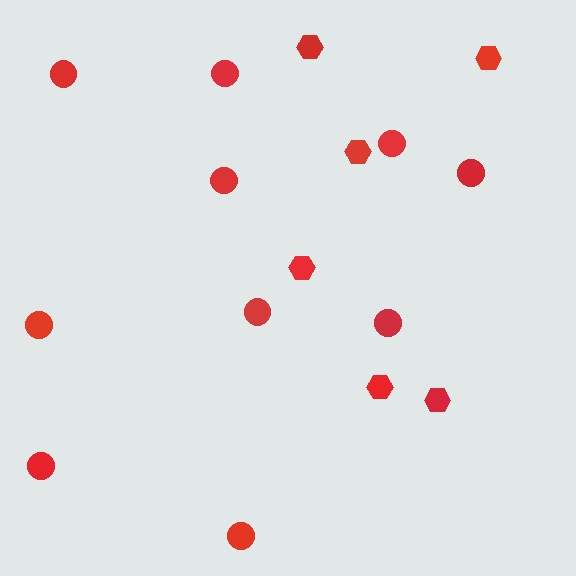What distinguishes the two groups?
There are 2 groups: one group of hexagons (6) and one group of circles (10).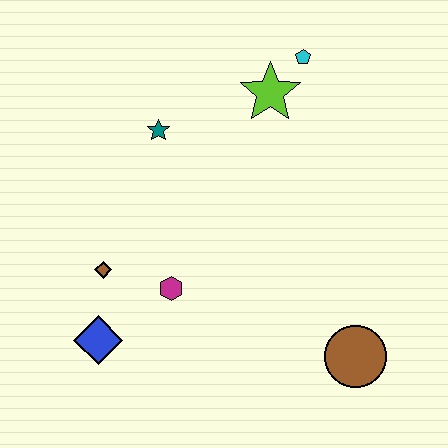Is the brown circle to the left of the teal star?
No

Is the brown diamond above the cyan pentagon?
No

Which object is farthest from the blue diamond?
The cyan pentagon is farthest from the blue diamond.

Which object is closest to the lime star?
The cyan pentagon is closest to the lime star.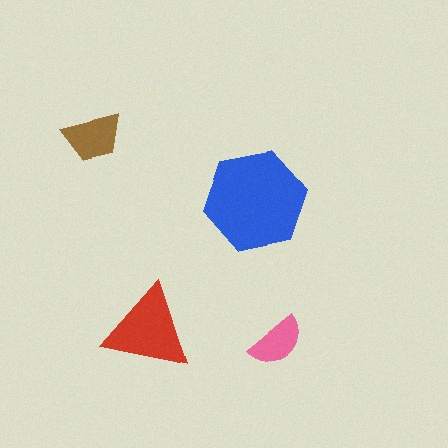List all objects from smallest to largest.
The pink semicircle, the brown trapezoid, the red triangle, the blue hexagon.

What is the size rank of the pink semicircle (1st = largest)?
4th.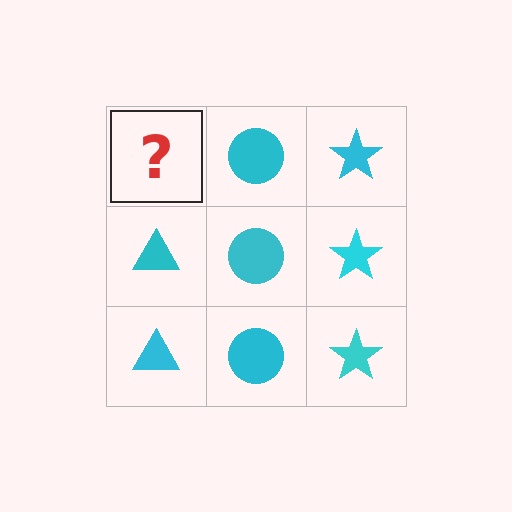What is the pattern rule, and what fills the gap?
The rule is that each column has a consistent shape. The gap should be filled with a cyan triangle.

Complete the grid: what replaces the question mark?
The question mark should be replaced with a cyan triangle.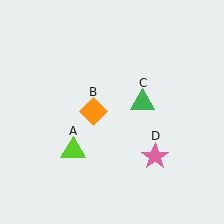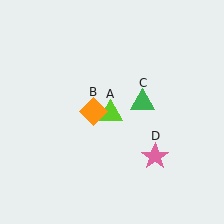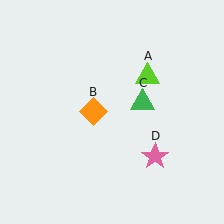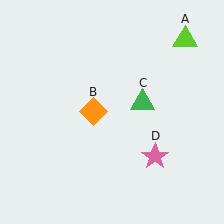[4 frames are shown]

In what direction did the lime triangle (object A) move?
The lime triangle (object A) moved up and to the right.